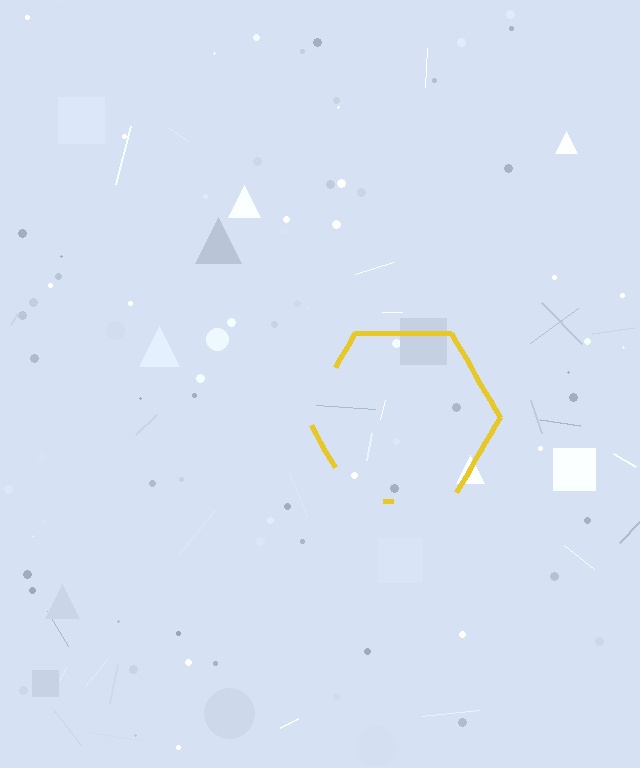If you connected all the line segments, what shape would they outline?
They would outline a hexagon.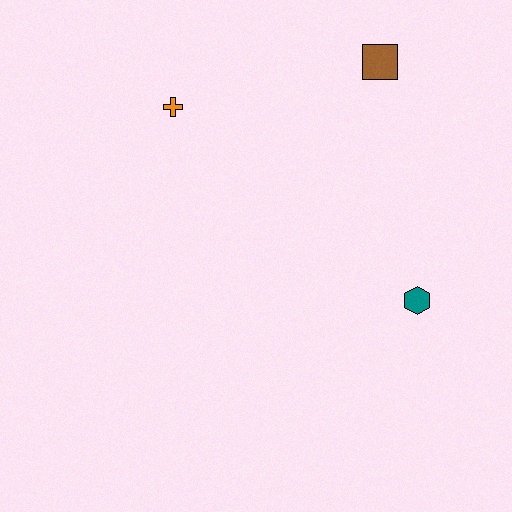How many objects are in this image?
There are 3 objects.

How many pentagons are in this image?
There are no pentagons.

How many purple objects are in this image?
There are no purple objects.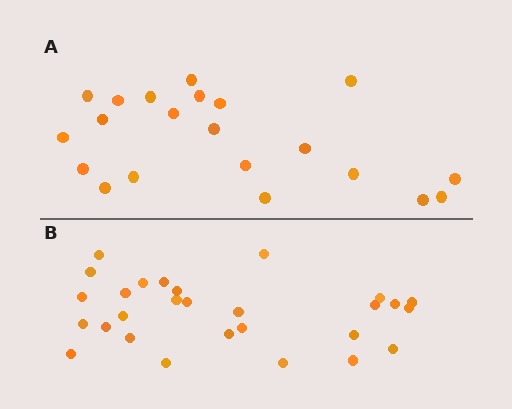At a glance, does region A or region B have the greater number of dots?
Region B (the bottom region) has more dots.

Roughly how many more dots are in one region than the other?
Region B has roughly 8 or so more dots than region A.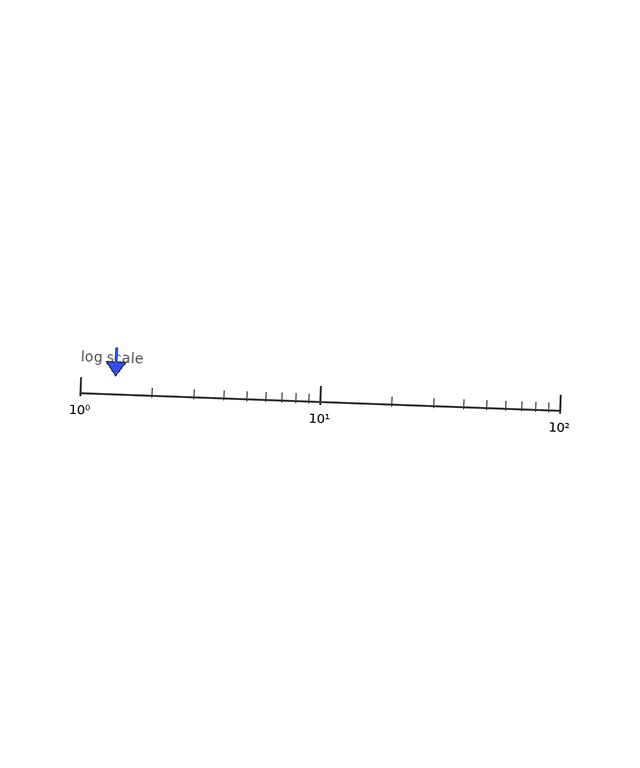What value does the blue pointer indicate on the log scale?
The pointer indicates approximately 1.4.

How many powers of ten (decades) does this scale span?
The scale spans 2 decades, from 1 to 100.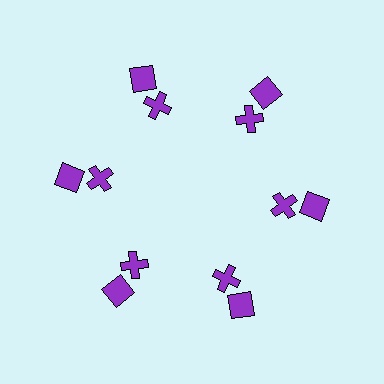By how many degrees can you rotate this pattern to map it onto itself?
The pattern maps onto itself every 60 degrees of rotation.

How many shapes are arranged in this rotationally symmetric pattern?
There are 12 shapes, arranged in 6 groups of 2.